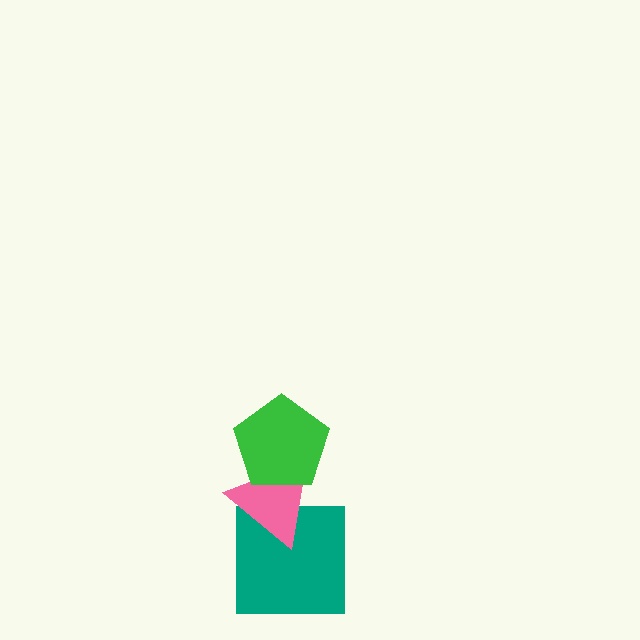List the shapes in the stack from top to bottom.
From top to bottom: the green pentagon, the pink triangle, the teal square.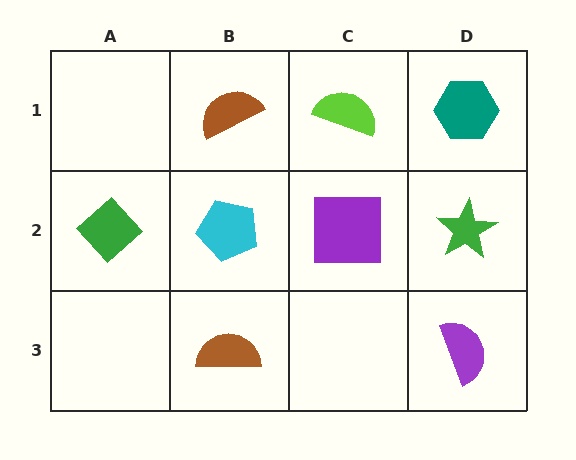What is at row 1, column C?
A lime semicircle.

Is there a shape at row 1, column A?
No, that cell is empty.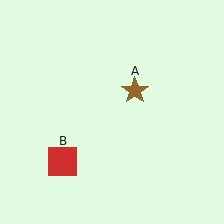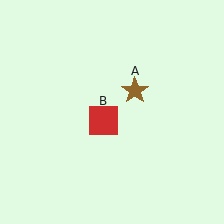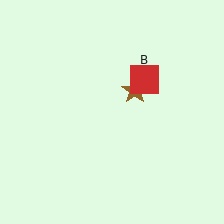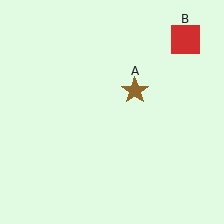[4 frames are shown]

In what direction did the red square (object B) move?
The red square (object B) moved up and to the right.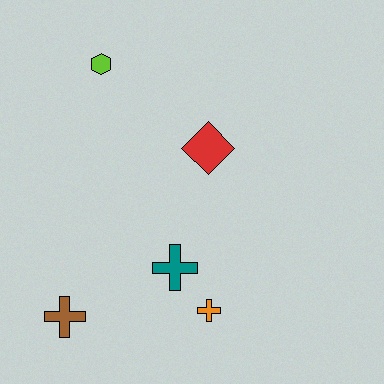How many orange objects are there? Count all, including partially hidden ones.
There is 1 orange object.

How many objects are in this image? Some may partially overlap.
There are 5 objects.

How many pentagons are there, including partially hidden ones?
There are no pentagons.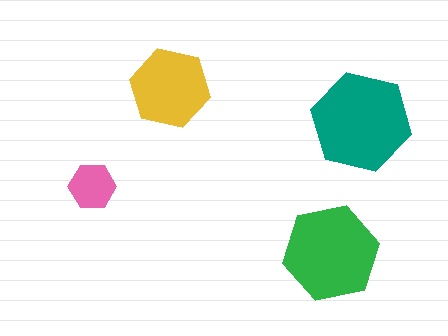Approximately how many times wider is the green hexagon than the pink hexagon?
About 2 times wider.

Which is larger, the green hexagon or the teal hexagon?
The teal one.